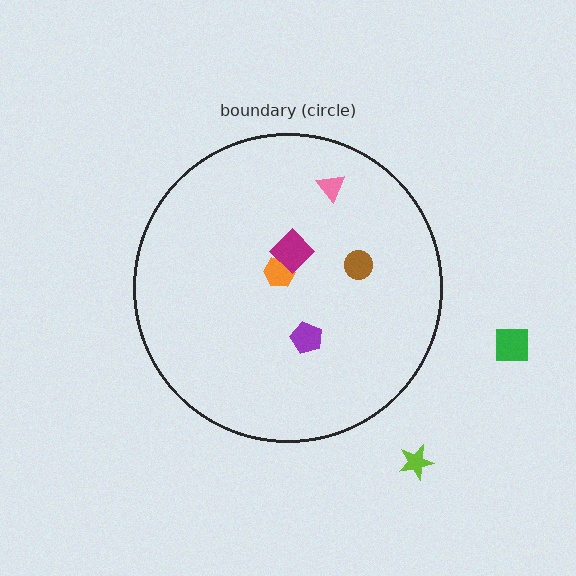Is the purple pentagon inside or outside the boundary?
Inside.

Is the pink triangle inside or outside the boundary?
Inside.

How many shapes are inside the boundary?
5 inside, 2 outside.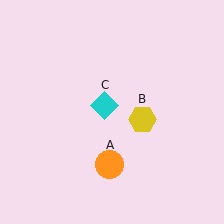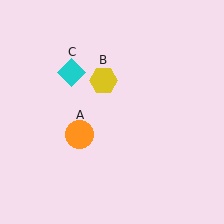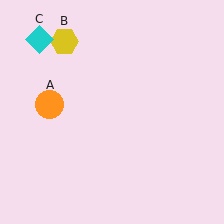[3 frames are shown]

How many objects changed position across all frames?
3 objects changed position: orange circle (object A), yellow hexagon (object B), cyan diamond (object C).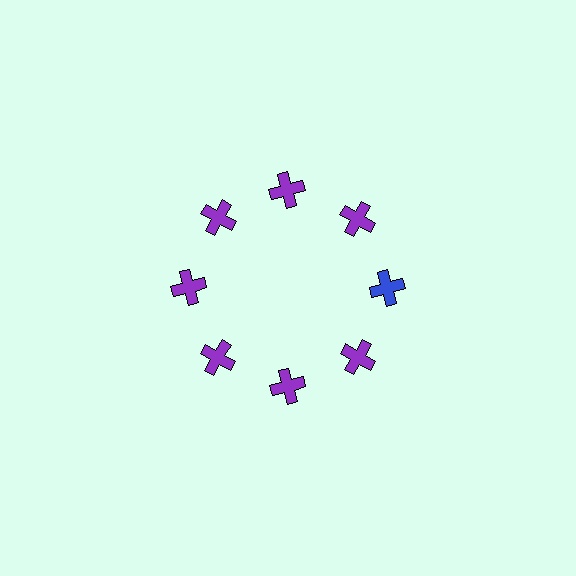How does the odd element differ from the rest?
It has a different color: blue instead of purple.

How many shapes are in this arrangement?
There are 8 shapes arranged in a ring pattern.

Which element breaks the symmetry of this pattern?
The blue cross at roughly the 3 o'clock position breaks the symmetry. All other shapes are purple crosses.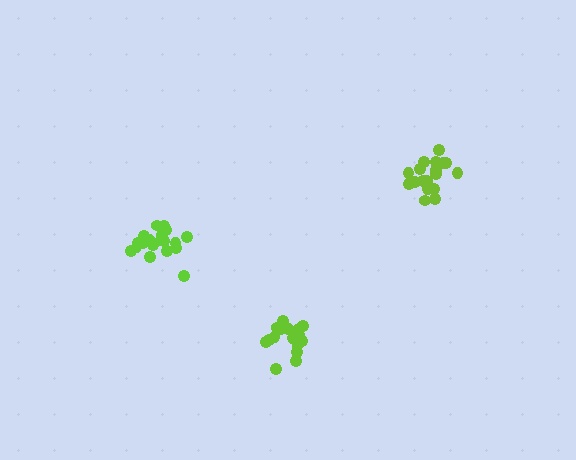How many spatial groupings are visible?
There are 3 spatial groupings.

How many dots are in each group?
Group 1: 18 dots, Group 2: 19 dots, Group 3: 19 dots (56 total).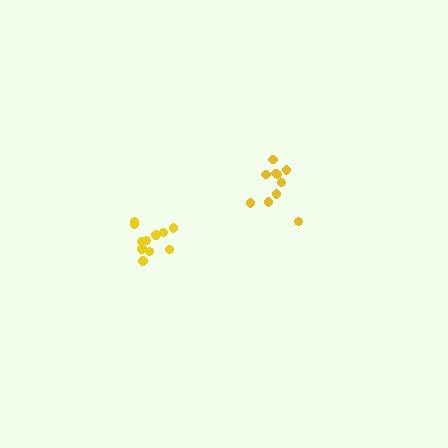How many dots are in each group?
Group 1: 11 dots, Group 2: 10 dots (21 total).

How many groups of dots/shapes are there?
There are 2 groups.